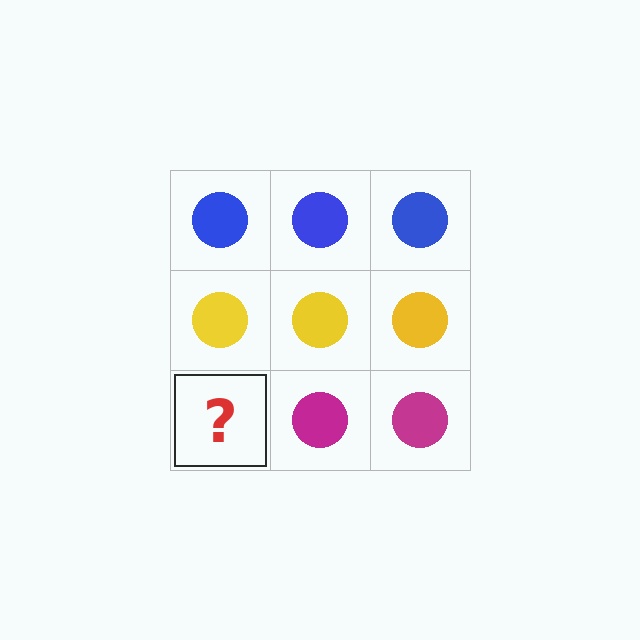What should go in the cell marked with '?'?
The missing cell should contain a magenta circle.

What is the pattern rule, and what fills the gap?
The rule is that each row has a consistent color. The gap should be filled with a magenta circle.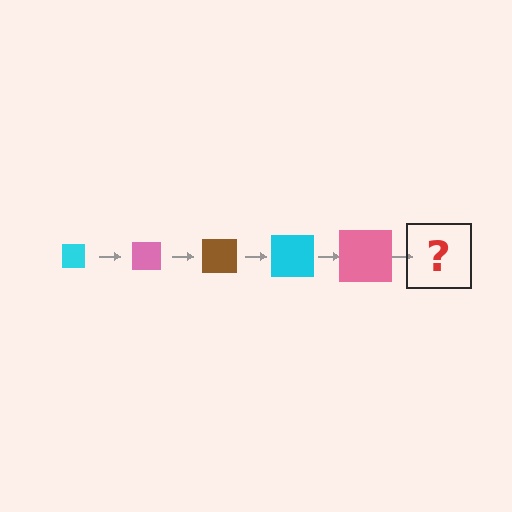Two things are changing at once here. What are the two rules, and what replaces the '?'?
The two rules are that the square grows larger each step and the color cycles through cyan, pink, and brown. The '?' should be a brown square, larger than the previous one.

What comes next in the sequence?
The next element should be a brown square, larger than the previous one.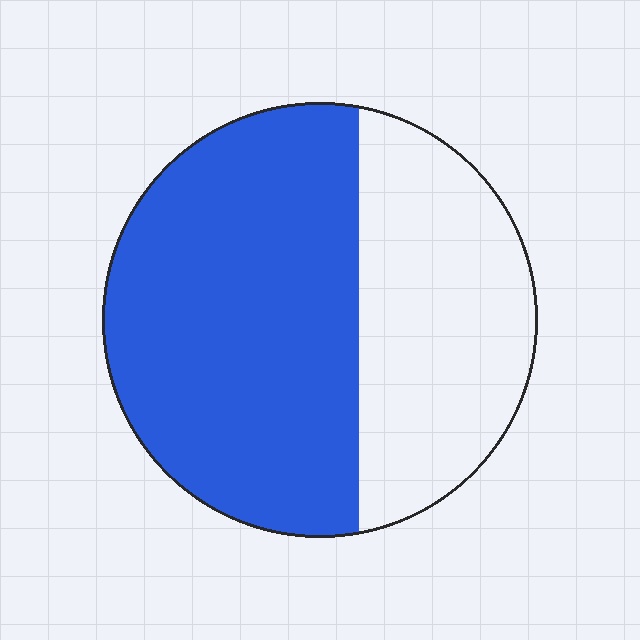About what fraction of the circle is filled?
About five eighths (5/8).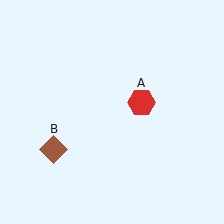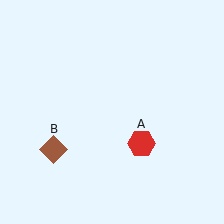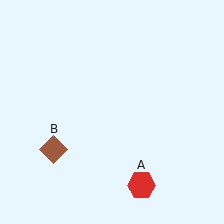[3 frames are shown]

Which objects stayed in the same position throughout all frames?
Brown diamond (object B) remained stationary.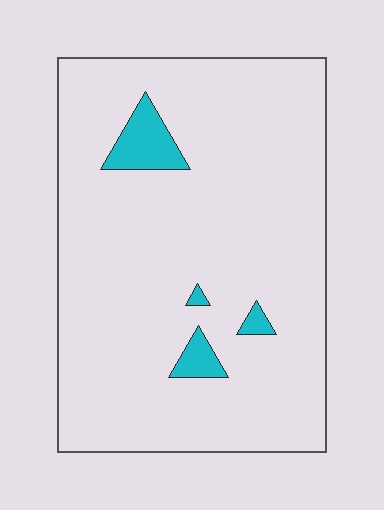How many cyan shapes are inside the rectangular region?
4.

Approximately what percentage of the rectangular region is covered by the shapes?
Approximately 5%.